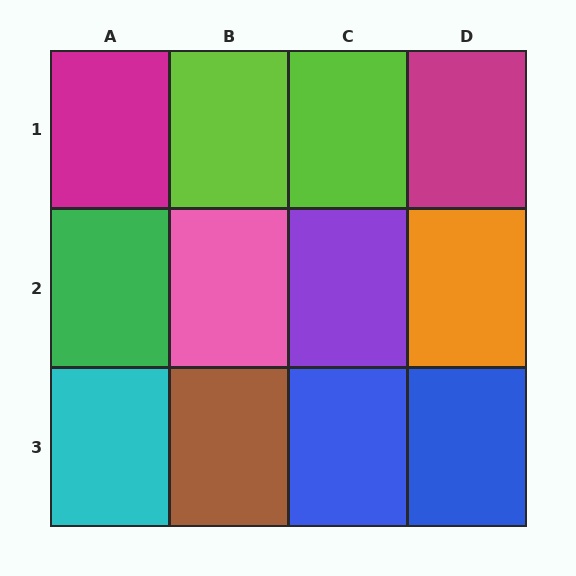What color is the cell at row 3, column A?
Cyan.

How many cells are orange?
1 cell is orange.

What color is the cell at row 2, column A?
Green.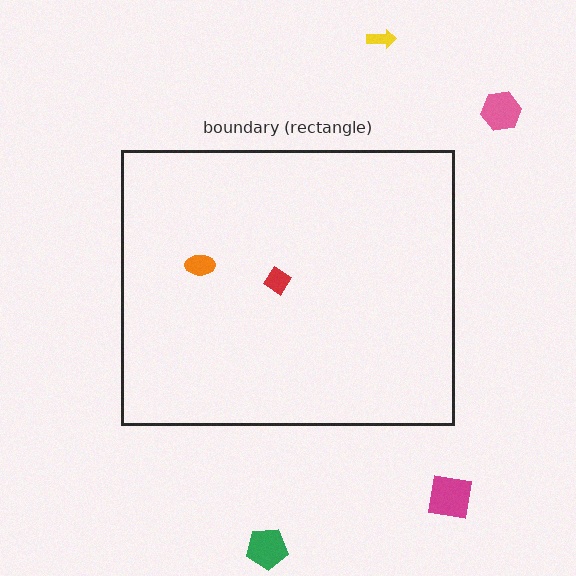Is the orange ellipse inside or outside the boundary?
Inside.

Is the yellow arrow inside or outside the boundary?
Outside.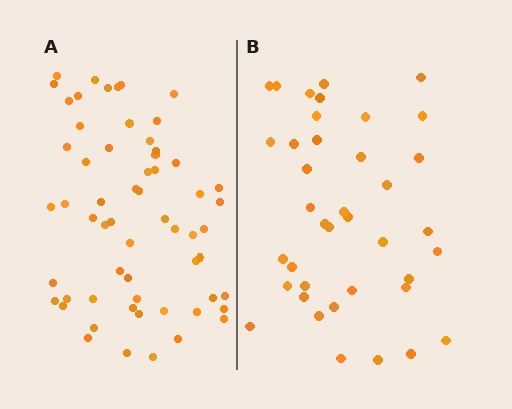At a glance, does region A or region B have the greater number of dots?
Region A (the left region) has more dots.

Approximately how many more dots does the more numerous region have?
Region A has approximately 20 more dots than region B.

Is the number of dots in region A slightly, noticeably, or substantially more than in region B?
Region A has substantially more. The ratio is roughly 1.5 to 1.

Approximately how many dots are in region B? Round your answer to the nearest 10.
About 40 dots. (The exact count is 39, which rounds to 40.)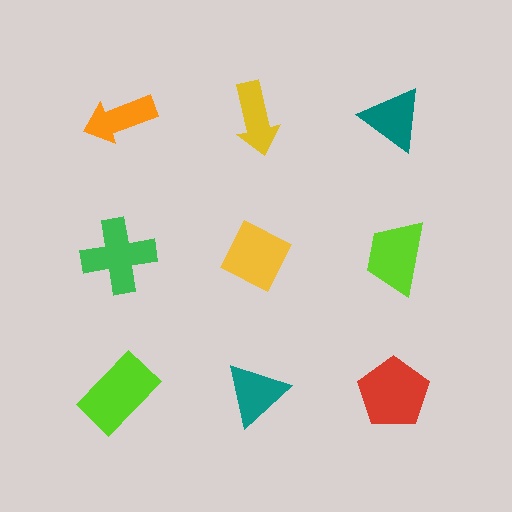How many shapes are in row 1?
3 shapes.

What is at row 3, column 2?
A teal triangle.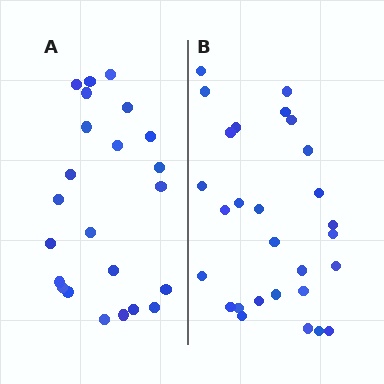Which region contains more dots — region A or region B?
Region B (the right region) has more dots.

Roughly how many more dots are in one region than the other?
Region B has about 5 more dots than region A.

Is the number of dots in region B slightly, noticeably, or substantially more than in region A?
Region B has only slightly more — the two regions are fairly close. The ratio is roughly 1.2 to 1.